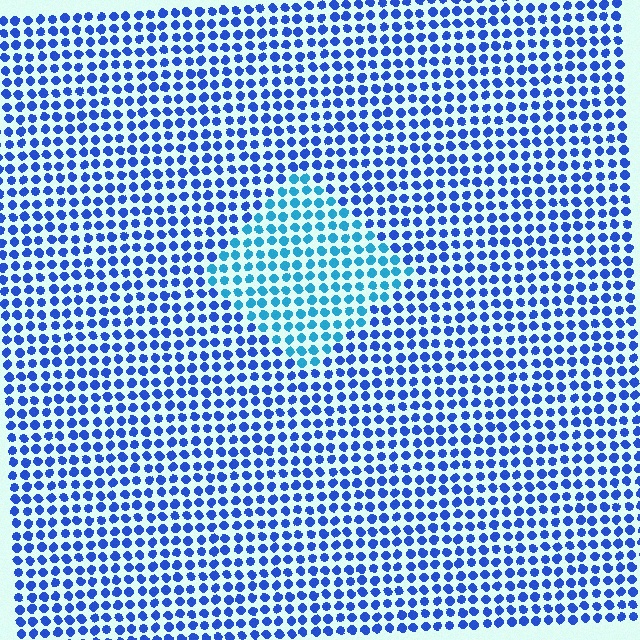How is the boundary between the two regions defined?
The boundary is defined purely by a slight shift in hue (about 31 degrees). Spacing, size, and orientation are identical on both sides.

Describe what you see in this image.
The image is filled with small blue elements in a uniform arrangement. A diamond-shaped region is visible where the elements are tinted to a slightly different hue, forming a subtle color boundary.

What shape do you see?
I see a diamond.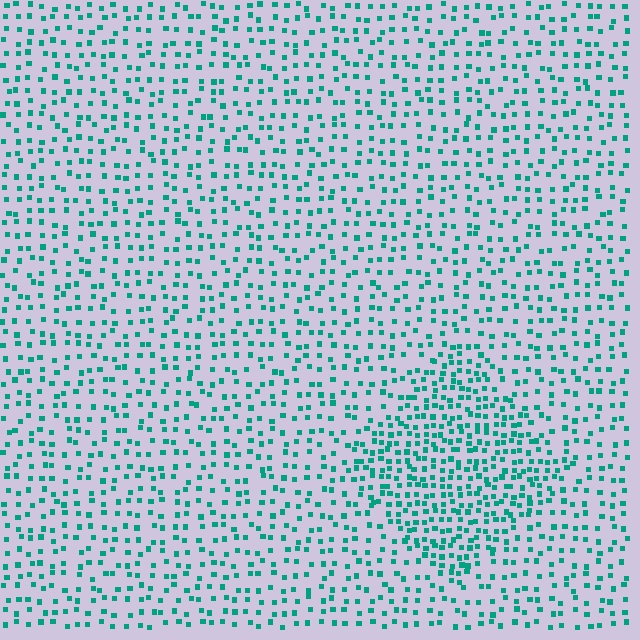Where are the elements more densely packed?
The elements are more densely packed inside the diamond boundary.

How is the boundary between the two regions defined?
The boundary is defined by a change in element density (approximately 1.9x ratio). All elements are the same color, size, and shape.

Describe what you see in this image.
The image contains small teal elements arranged at two different densities. A diamond-shaped region is visible where the elements are more densely packed than the surrounding area.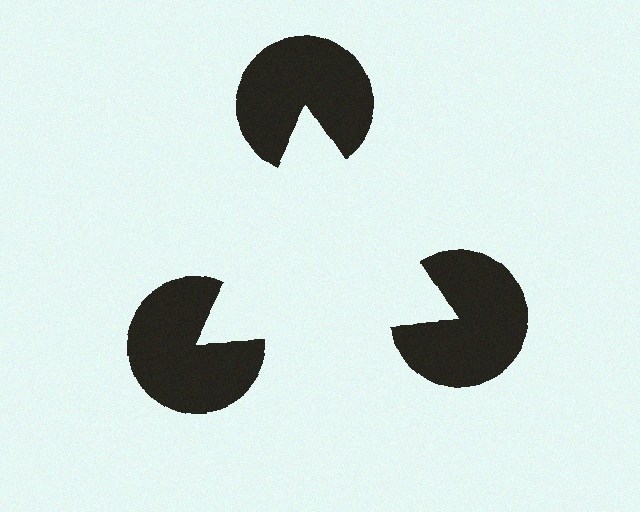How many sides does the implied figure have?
3 sides.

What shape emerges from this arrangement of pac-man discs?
An illusory triangle — its edges are inferred from the aligned wedge cuts in the pac-man discs, not physically drawn.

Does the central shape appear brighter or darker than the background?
It typically appears slightly brighter than the background, even though no actual brightness change is drawn.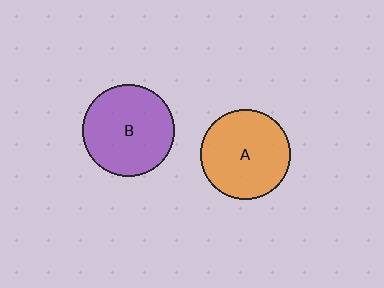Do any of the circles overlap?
No, none of the circles overlap.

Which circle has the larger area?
Circle B (purple).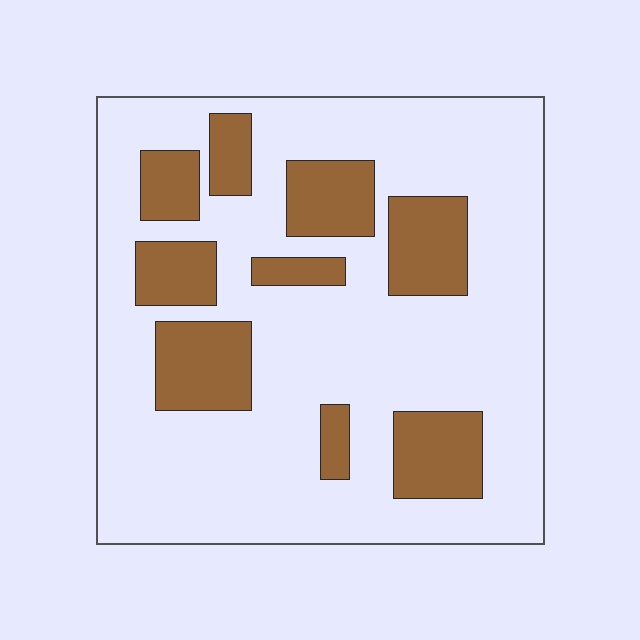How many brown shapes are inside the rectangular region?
9.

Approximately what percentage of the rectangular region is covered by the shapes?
Approximately 25%.